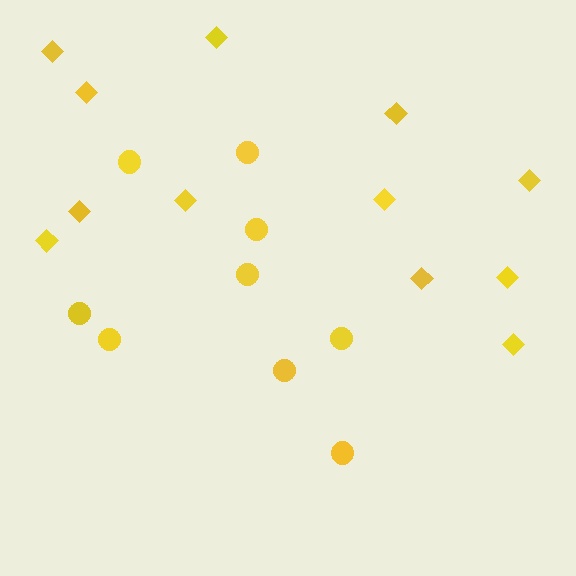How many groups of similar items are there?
There are 2 groups: one group of diamonds (12) and one group of circles (9).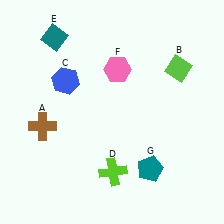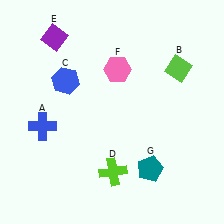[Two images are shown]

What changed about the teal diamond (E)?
In Image 1, E is teal. In Image 2, it changed to purple.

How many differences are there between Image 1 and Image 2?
There are 2 differences between the two images.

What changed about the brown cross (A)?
In Image 1, A is brown. In Image 2, it changed to blue.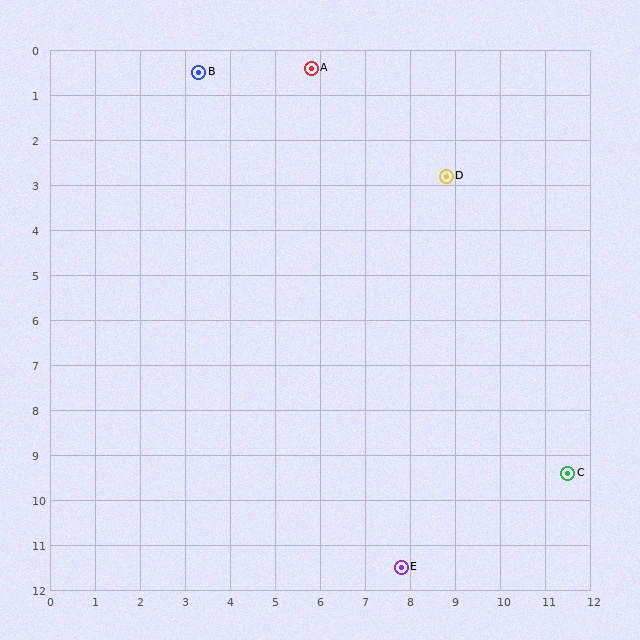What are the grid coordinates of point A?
Point A is at approximately (5.8, 0.4).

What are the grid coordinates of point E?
Point E is at approximately (7.8, 11.5).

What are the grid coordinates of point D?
Point D is at approximately (8.8, 2.8).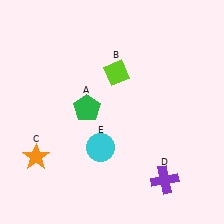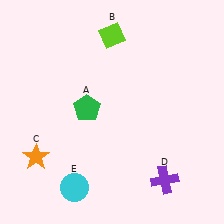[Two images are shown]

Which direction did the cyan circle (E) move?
The cyan circle (E) moved down.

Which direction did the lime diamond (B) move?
The lime diamond (B) moved up.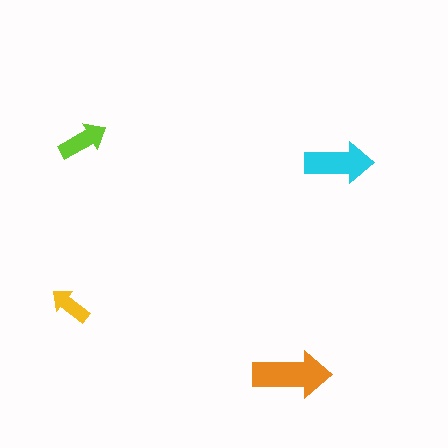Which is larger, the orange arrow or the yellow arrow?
The orange one.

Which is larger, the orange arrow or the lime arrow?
The orange one.